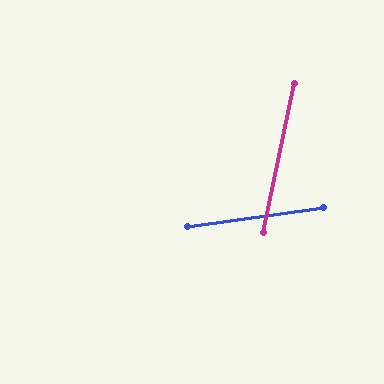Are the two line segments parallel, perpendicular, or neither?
Neither parallel nor perpendicular — they differ by about 70°.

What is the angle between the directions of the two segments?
Approximately 70 degrees.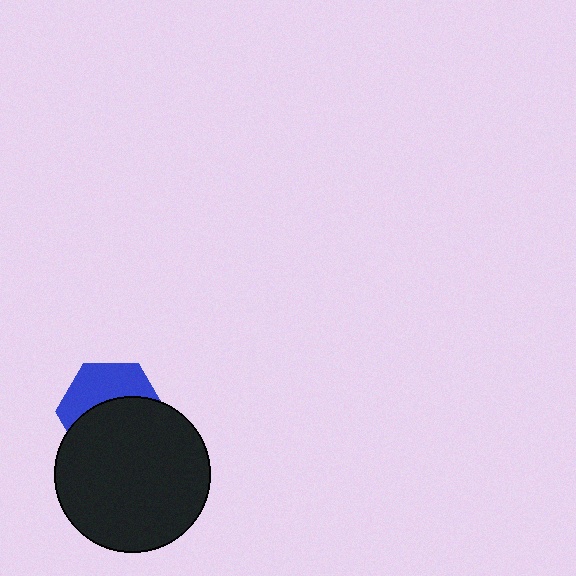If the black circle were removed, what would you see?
You would see the complete blue hexagon.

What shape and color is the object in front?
The object in front is a black circle.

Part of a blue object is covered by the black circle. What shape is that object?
It is a hexagon.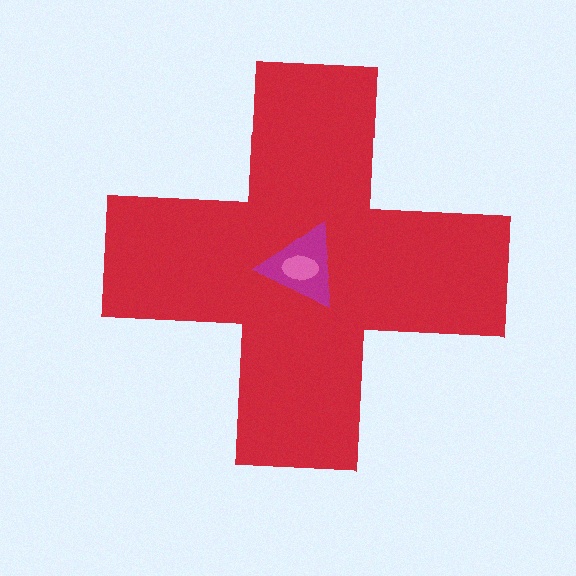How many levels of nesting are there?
3.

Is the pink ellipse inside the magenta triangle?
Yes.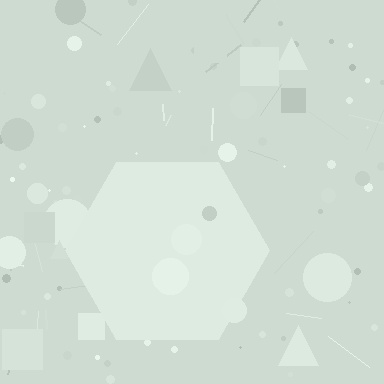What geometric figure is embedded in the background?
A hexagon is embedded in the background.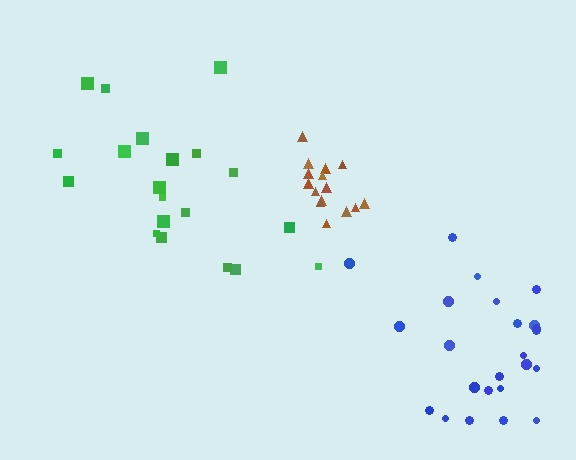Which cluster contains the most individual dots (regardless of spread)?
Blue (24).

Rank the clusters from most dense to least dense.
brown, blue, green.